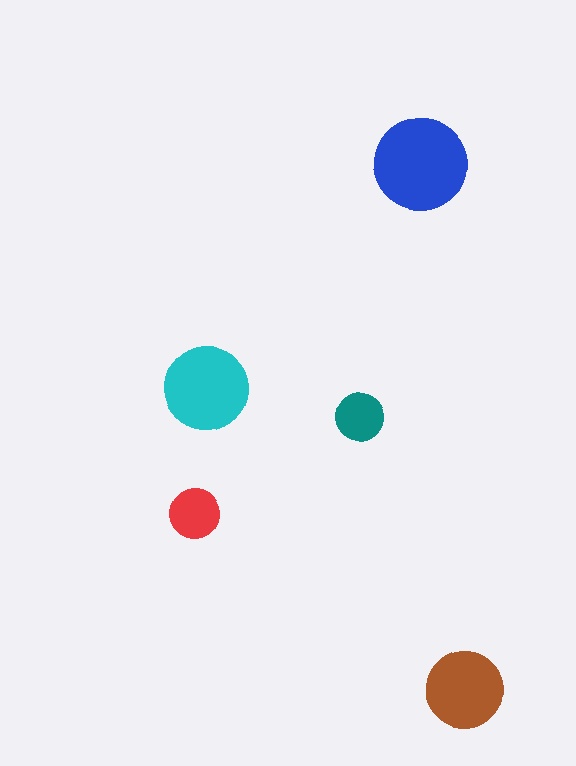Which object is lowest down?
The brown circle is bottommost.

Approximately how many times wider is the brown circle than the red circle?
About 1.5 times wider.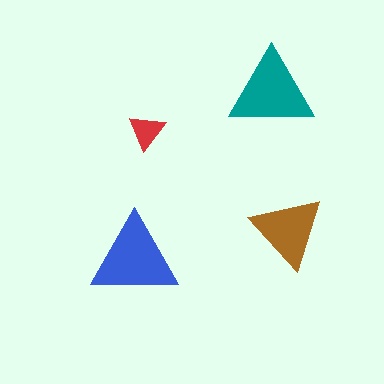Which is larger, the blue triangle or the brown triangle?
The blue one.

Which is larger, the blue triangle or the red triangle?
The blue one.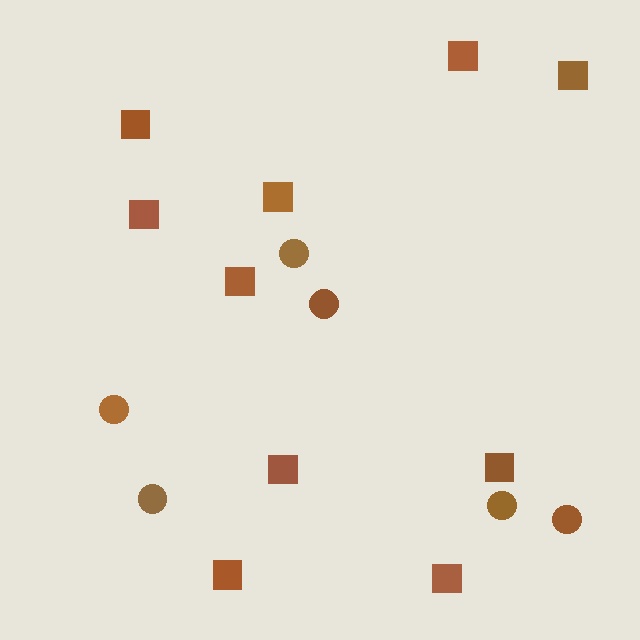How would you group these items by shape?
There are 2 groups: one group of circles (6) and one group of squares (10).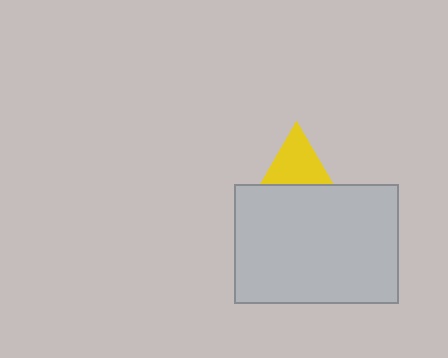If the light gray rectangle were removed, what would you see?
You would see the complete yellow triangle.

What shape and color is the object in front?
The object in front is a light gray rectangle.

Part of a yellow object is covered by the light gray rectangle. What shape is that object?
It is a triangle.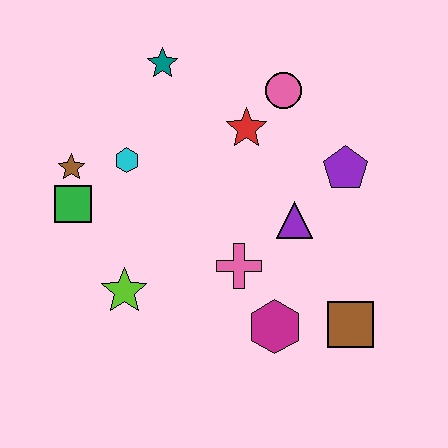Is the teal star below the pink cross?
No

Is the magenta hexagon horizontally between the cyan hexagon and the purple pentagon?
Yes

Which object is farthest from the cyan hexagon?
The brown square is farthest from the cyan hexagon.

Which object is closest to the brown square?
The magenta hexagon is closest to the brown square.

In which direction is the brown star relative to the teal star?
The brown star is below the teal star.